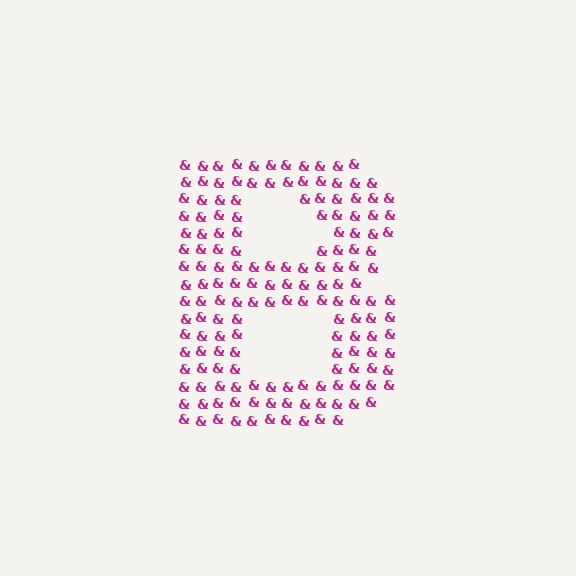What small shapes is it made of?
It is made of small ampersands.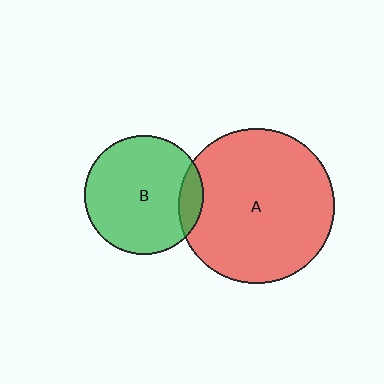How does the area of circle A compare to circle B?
Approximately 1.7 times.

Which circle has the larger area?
Circle A (red).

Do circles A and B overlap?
Yes.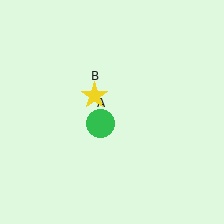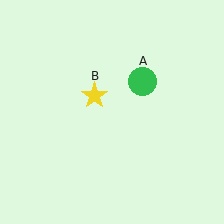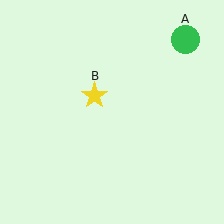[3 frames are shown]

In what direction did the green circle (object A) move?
The green circle (object A) moved up and to the right.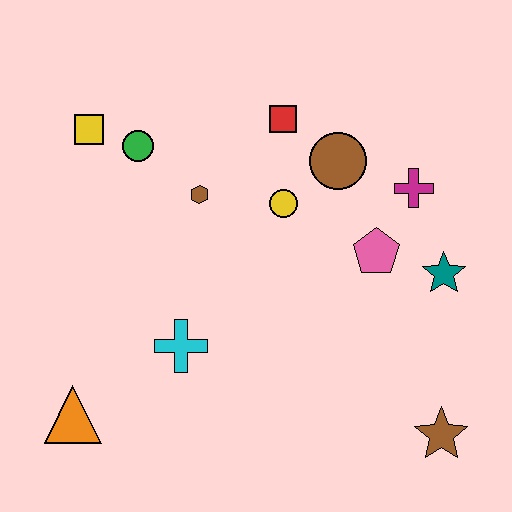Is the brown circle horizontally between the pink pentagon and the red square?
Yes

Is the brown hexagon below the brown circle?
Yes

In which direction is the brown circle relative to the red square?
The brown circle is to the right of the red square.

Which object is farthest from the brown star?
The yellow square is farthest from the brown star.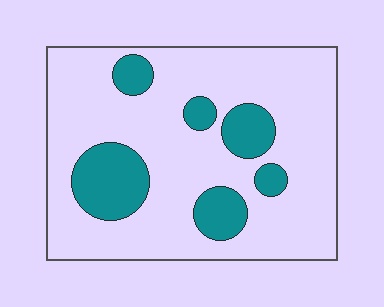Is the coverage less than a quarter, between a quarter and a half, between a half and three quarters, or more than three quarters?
Less than a quarter.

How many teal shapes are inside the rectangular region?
6.